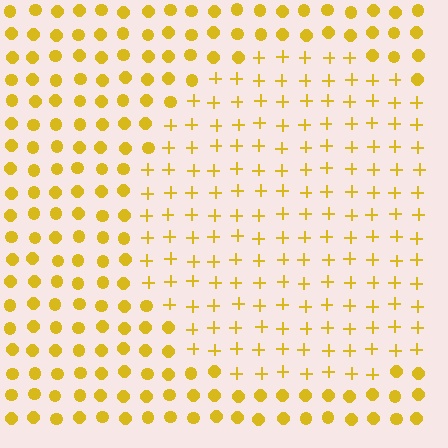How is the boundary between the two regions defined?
The boundary is defined by a change in element shape: plus signs inside vs. circles outside. All elements share the same color and spacing.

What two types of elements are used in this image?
The image uses plus signs inside the circle region and circles outside it.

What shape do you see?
I see a circle.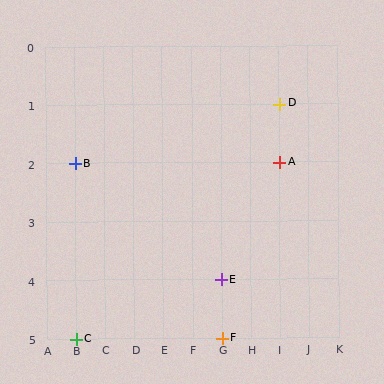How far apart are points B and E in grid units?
Points B and E are 5 columns and 2 rows apart (about 5.4 grid units diagonally).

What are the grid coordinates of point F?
Point F is at grid coordinates (G, 5).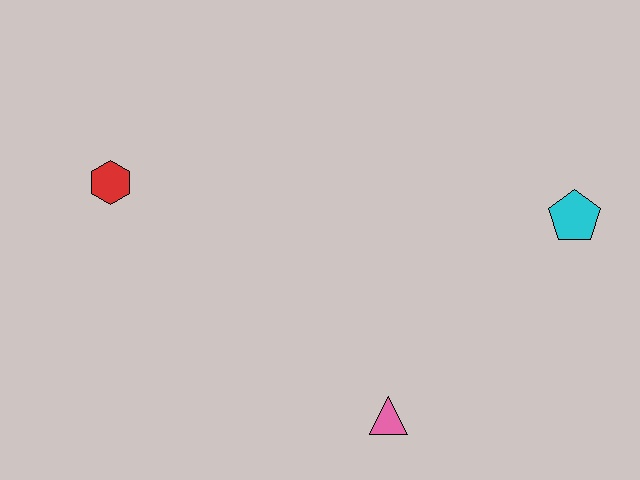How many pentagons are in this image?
There is 1 pentagon.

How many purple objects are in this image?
There are no purple objects.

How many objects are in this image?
There are 3 objects.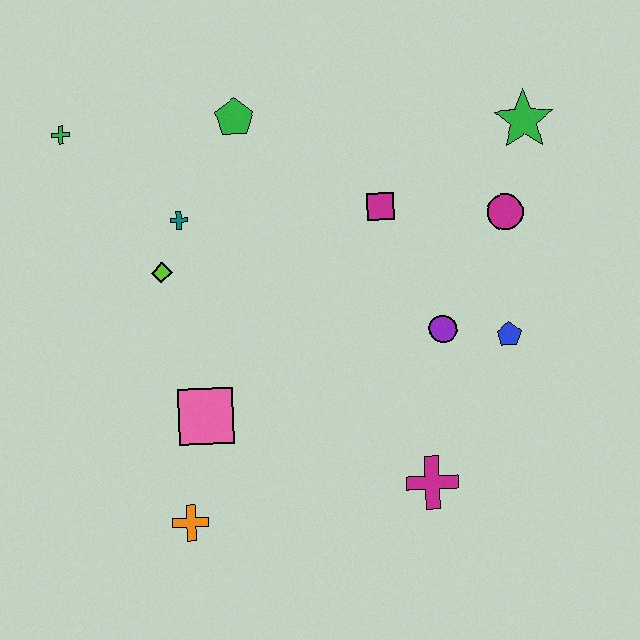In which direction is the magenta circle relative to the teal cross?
The magenta circle is to the right of the teal cross.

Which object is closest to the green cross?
The teal cross is closest to the green cross.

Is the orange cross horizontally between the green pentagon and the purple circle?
No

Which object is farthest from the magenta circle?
The green cross is farthest from the magenta circle.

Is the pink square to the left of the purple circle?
Yes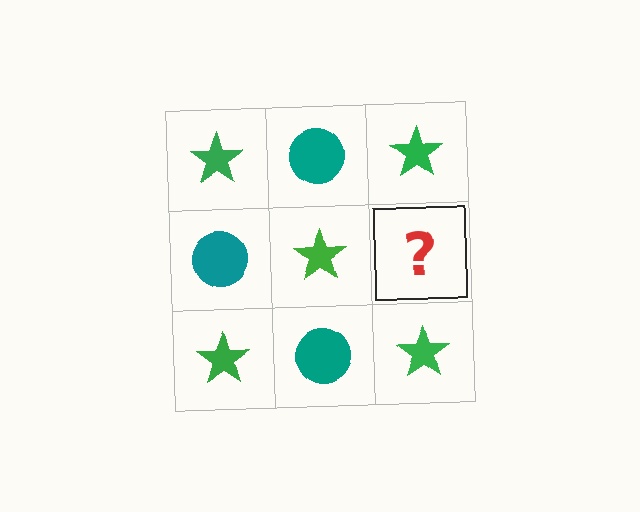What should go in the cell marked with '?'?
The missing cell should contain a teal circle.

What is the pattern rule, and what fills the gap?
The rule is that it alternates green star and teal circle in a checkerboard pattern. The gap should be filled with a teal circle.